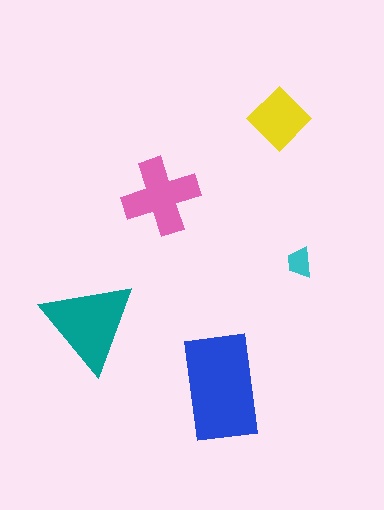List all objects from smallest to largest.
The cyan trapezoid, the yellow diamond, the pink cross, the teal triangle, the blue rectangle.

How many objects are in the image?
There are 5 objects in the image.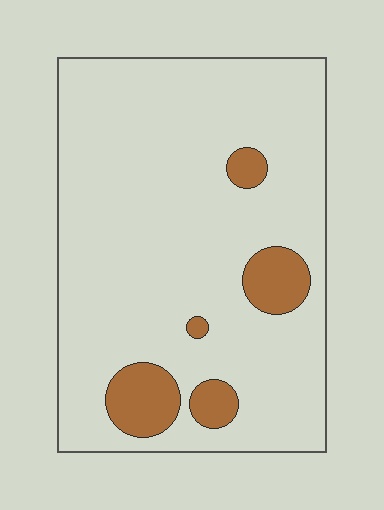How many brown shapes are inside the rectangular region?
5.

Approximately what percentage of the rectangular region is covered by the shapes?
Approximately 10%.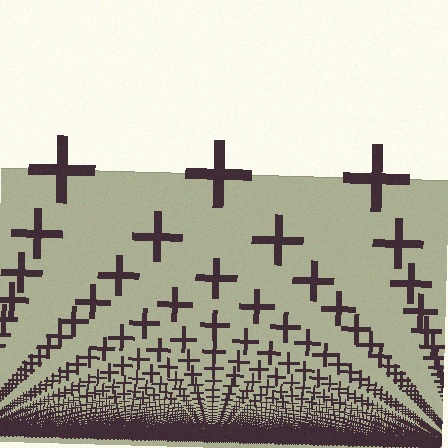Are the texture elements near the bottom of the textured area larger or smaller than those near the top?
Smaller. The gradient is inverted — elements near the bottom are smaller and denser.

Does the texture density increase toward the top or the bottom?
Density increases toward the bottom.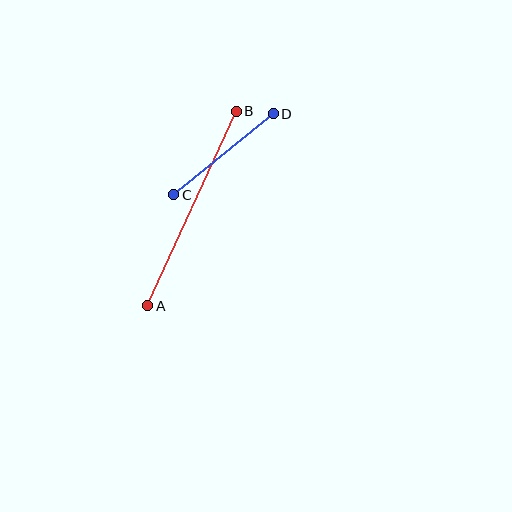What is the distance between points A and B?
The distance is approximately 214 pixels.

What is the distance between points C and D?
The distance is approximately 128 pixels.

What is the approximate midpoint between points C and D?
The midpoint is at approximately (223, 154) pixels.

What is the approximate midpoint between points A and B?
The midpoint is at approximately (192, 209) pixels.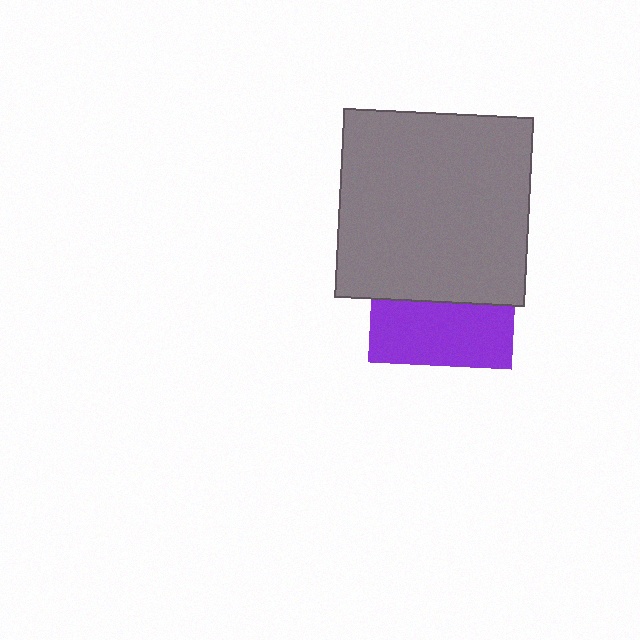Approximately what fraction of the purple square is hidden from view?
Roughly 57% of the purple square is hidden behind the gray square.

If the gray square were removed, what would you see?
You would see the complete purple square.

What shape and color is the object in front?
The object in front is a gray square.